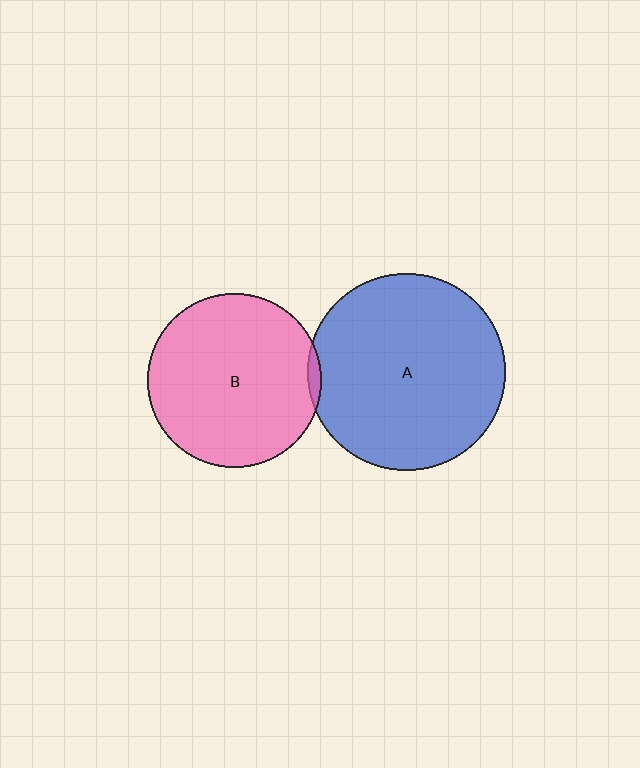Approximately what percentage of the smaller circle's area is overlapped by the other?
Approximately 5%.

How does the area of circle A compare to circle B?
Approximately 1.3 times.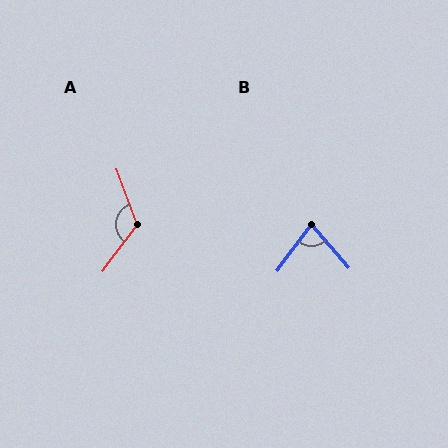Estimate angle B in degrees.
Approximately 77 degrees.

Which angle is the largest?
A, at approximately 123 degrees.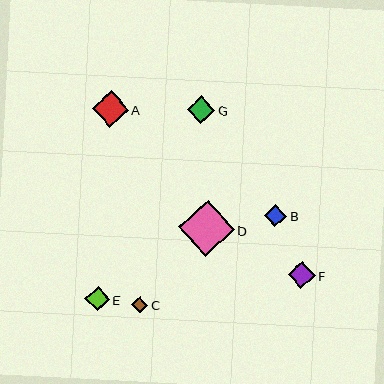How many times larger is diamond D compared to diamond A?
Diamond D is approximately 1.5 times the size of diamond A.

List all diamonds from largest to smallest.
From largest to smallest: D, A, G, F, E, B, C.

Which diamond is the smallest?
Diamond C is the smallest with a size of approximately 16 pixels.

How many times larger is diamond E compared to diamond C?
Diamond E is approximately 1.5 times the size of diamond C.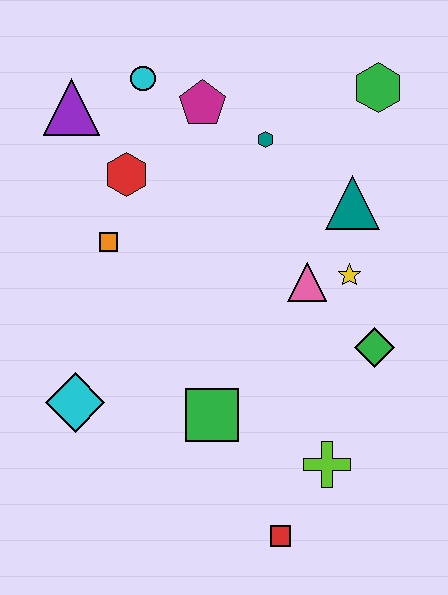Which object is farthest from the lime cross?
The purple triangle is farthest from the lime cross.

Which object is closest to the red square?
The lime cross is closest to the red square.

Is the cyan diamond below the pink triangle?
Yes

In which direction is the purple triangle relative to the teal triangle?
The purple triangle is to the left of the teal triangle.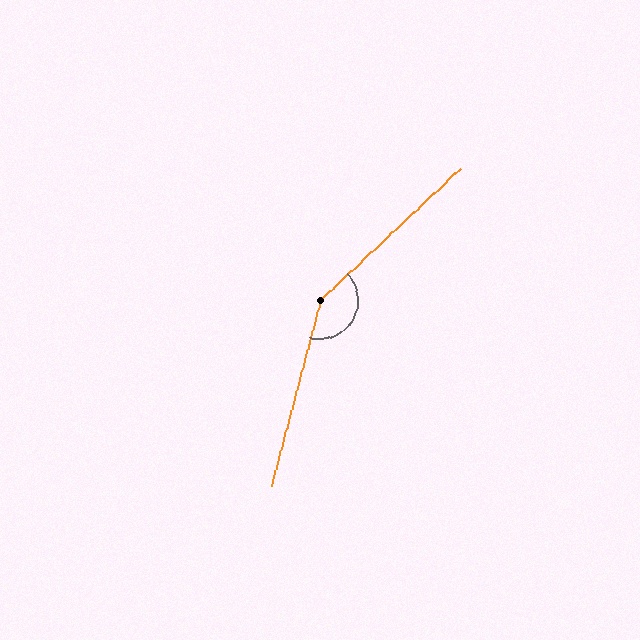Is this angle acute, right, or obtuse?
It is obtuse.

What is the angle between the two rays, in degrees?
Approximately 148 degrees.